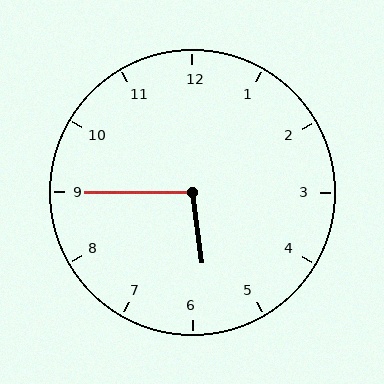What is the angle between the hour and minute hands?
Approximately 98 degrees.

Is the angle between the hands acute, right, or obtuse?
It is obtuse.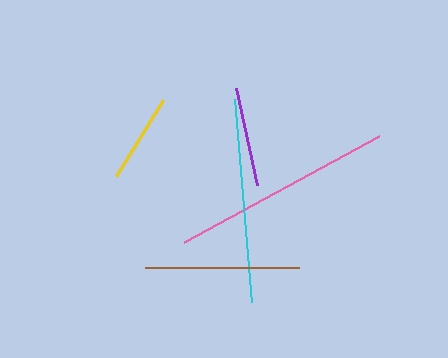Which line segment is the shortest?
The yellow line is the shortest at approximately 89 pixels.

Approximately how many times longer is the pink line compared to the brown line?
The pink line is approximately 1.4 times the length of the brown line.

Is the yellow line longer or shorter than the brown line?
The brown line is longer than the yellow line.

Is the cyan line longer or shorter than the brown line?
The cyan line is longer than the brown line.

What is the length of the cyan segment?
The cyan segment is approximately 204 pixels long.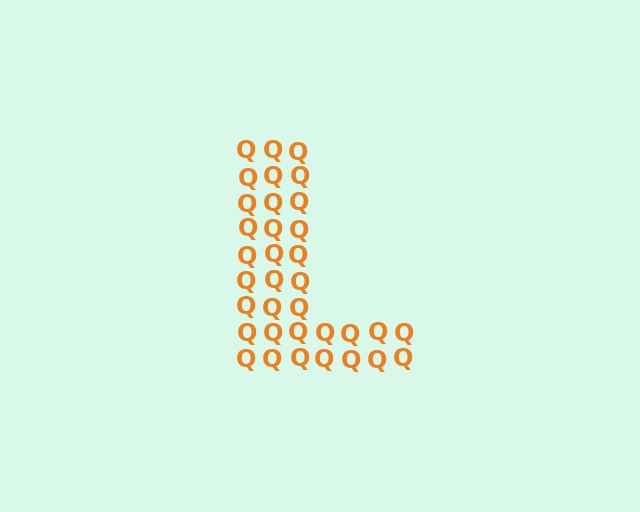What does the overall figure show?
The overall figure shows the letter L.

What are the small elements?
The small elements are letter Q's.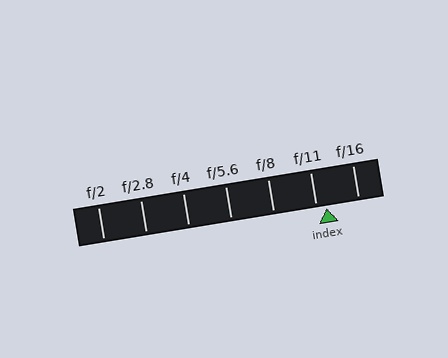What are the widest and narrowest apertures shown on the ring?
The widest aperture shown is f/2 and the narrowest is f/16.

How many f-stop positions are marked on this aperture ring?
There are 7 f-stop positions marked.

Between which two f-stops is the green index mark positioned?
The index mark is between f/11 and f/16.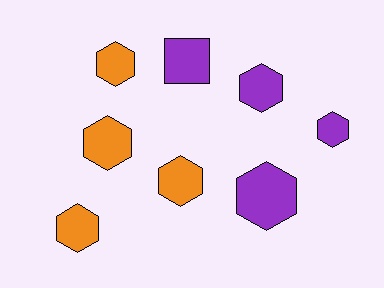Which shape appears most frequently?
Hexagon, with 7 objects.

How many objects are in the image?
There are 8 objects.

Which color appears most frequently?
Orange, with 4 objects.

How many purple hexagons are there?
There are 3 purple hexagons.